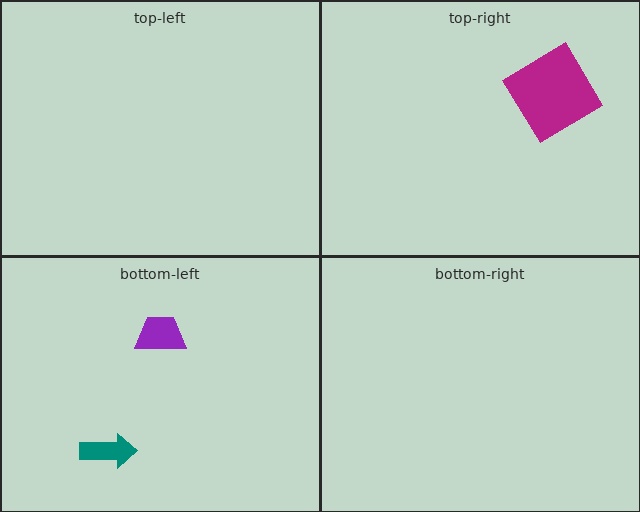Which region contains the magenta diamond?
The top-right region.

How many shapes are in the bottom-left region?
2.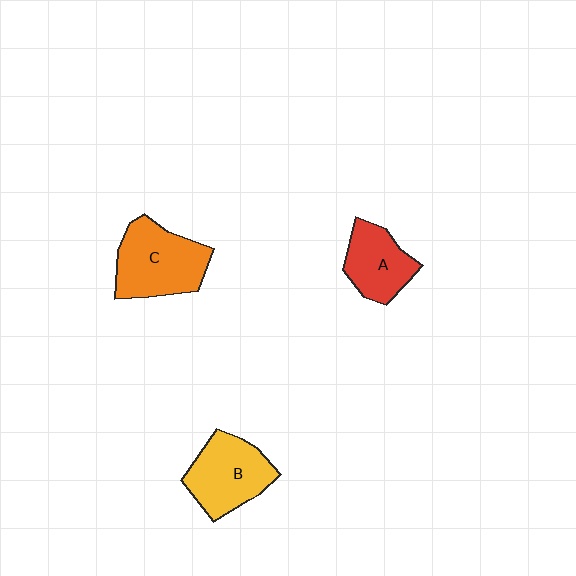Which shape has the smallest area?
Shape A (red).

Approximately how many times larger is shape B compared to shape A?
Approximately 1.3 times.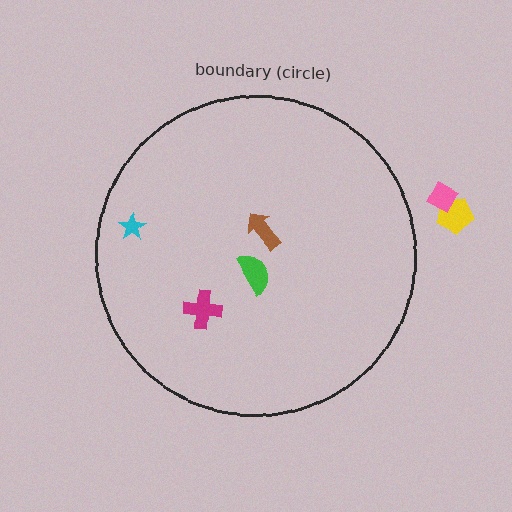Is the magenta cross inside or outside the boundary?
Inside.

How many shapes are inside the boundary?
4 inside, 2 outside.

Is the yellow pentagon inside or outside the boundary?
Outside.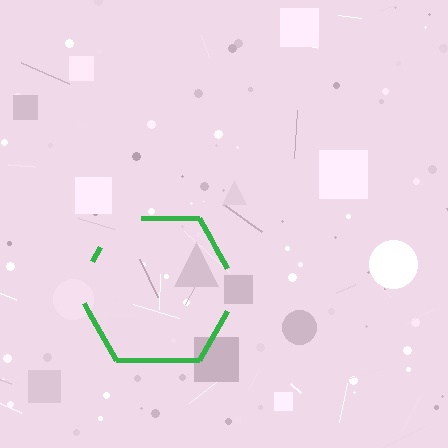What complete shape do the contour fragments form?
The contour fragments form a hexagon.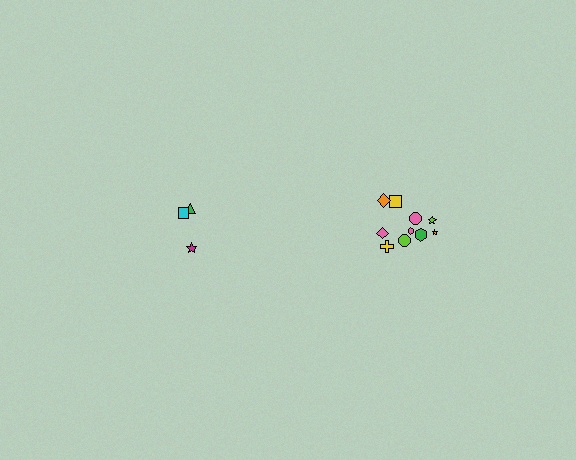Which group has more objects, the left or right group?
The right group.